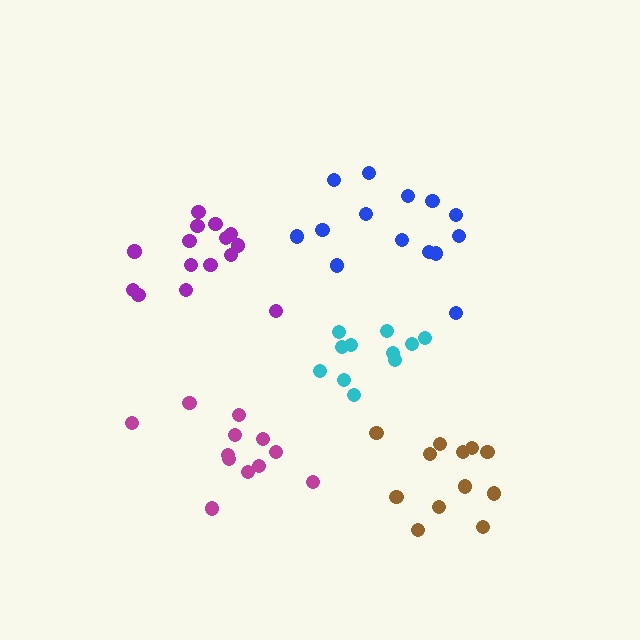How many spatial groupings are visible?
There are 5 spatial groupings.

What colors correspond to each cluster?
The clusters are colored: purple, brown, blue, magenta, cyan.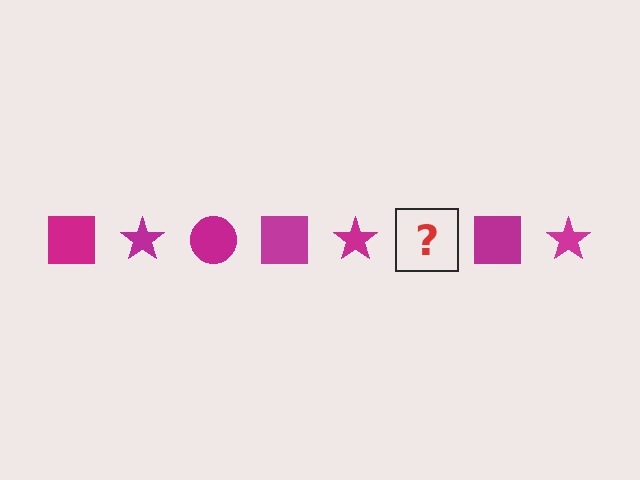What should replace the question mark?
The question mark should be replaced with a magenta circle.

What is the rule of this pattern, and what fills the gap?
The rule is that the pattern cycles through square, star, circle shapes in magenta. The gap should be filled with a magenta circle.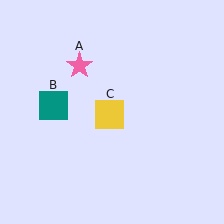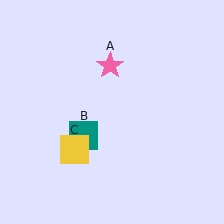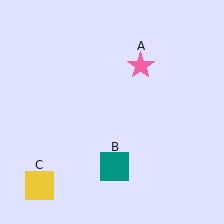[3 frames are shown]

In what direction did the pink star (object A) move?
The pink star (object A) moved right.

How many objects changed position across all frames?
3 objects changed position: pink star (object A), teal square (object B), yellow square (object C).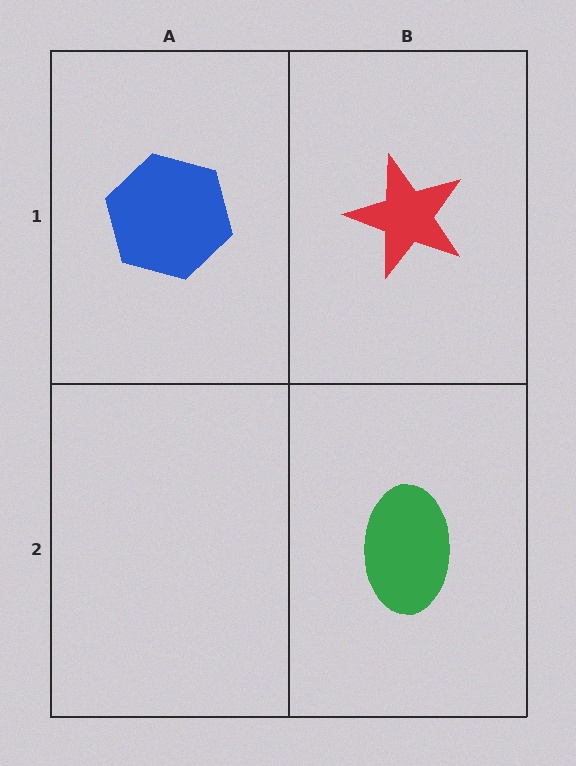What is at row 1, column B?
A red star.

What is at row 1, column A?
A blue hexagon.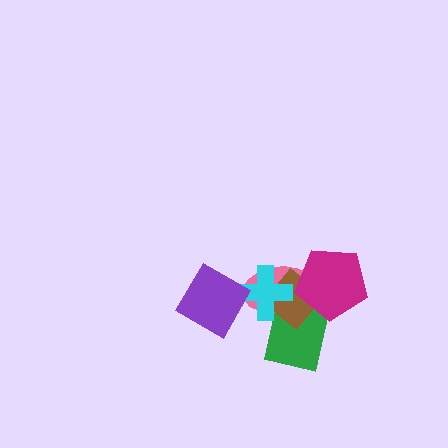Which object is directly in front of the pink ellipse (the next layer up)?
The brown diamond is directly in front of the pink ellipse.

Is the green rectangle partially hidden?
Yes, it is partially covered by another shape.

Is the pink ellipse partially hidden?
Yes, it is partially covered by another shape.